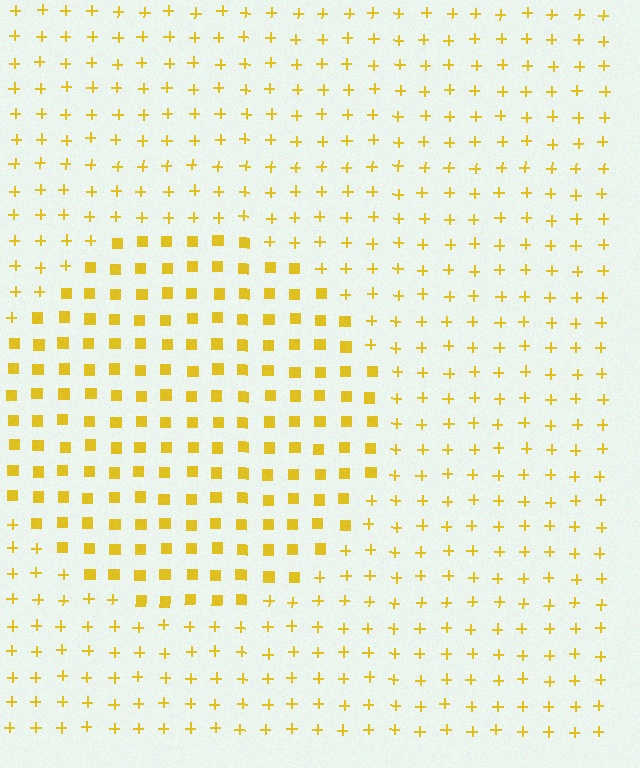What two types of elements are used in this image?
The image uses squares inside the circle region and plus signs outside it.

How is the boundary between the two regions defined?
The boundary is defined by a change in element shape: squares inside vs. plus signs outside. All elements share the same color and spacing.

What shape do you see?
I see a circle.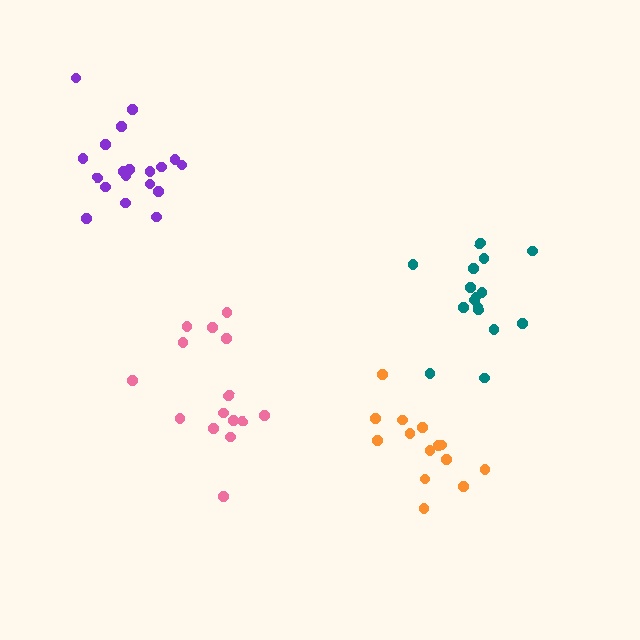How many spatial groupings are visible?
There are 4 spatial groupings.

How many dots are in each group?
Group 1: 16 dots, Group 2: 15 dots, Group 3: 19 dots, Group 4: 14 dots (64 total).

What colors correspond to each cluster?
The clusters are colored: teal, pink, purple, orange.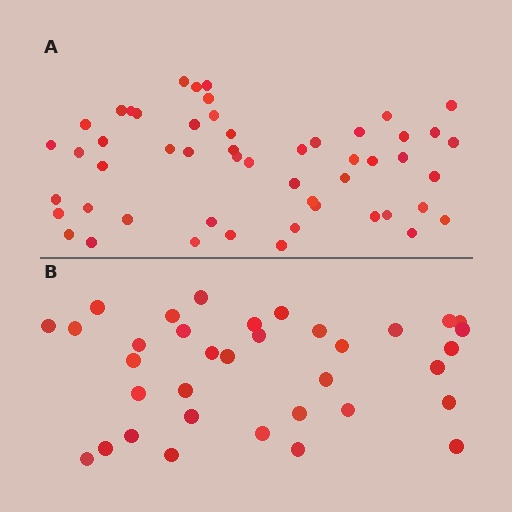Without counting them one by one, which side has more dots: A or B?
Region A (the top region) has more dots.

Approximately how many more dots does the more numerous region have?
Region A has approximately 15 more dots than region B.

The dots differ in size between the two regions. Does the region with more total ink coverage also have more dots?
No. Region B has more total ink coverage because its dots are larger, but region A actually contains more individual dots. Total area can be misleading — the number of items is what matters here.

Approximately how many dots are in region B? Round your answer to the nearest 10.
About 40 dots. (The exact count is 35, which rounds to 40.)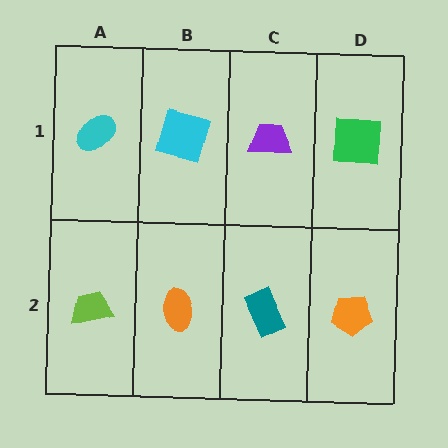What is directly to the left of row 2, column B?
A lime trapezoid.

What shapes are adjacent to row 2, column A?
A cyan ellipse (row 1, column A), an orange ellipse (row 2, column B).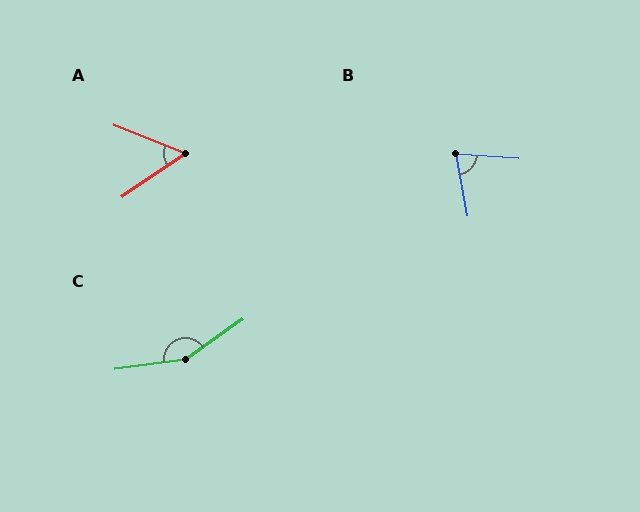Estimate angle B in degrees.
Approximately 76 degrees.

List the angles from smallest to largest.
A (56°), B (76°), C (152°).